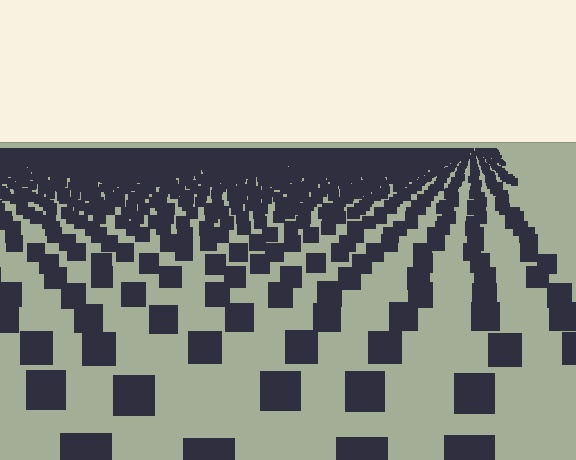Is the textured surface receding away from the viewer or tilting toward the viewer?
The surface is receding away from the viewer. Texture elements get smaller and denser toward the top.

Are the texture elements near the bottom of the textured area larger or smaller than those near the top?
Larger. Near the bottom, elements are closer to the viewer and appear at a bigger on-screen size.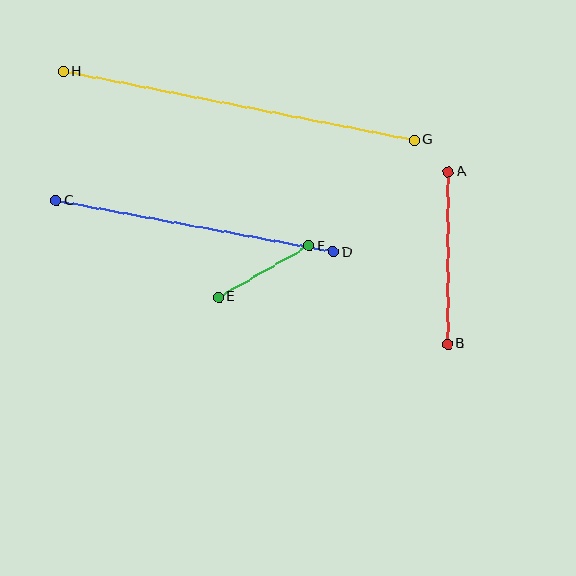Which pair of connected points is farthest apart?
Points G and H are farthest apart.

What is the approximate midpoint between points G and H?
The midpoint is at approximately (239, 106) pixels.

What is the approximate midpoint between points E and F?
The midpoint is at approximately (264, 271) pixels.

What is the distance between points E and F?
The distance is approximately 104 pixels.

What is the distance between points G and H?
The distance is approximately 357 pixels.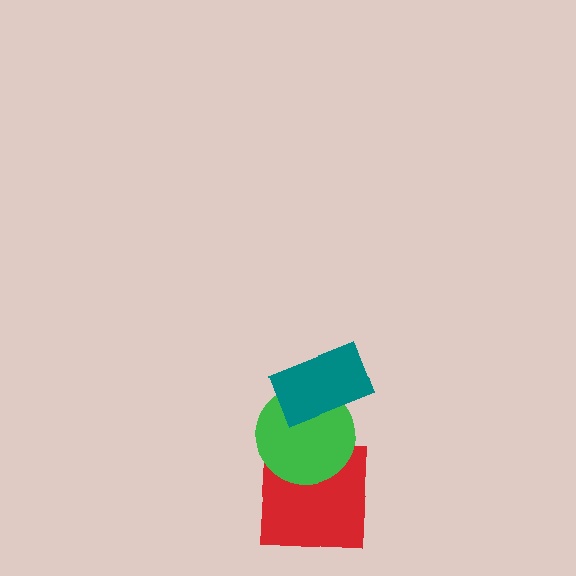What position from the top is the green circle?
The green circle is 2nd from the top.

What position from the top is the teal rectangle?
The teal rectangle is 1st from the top.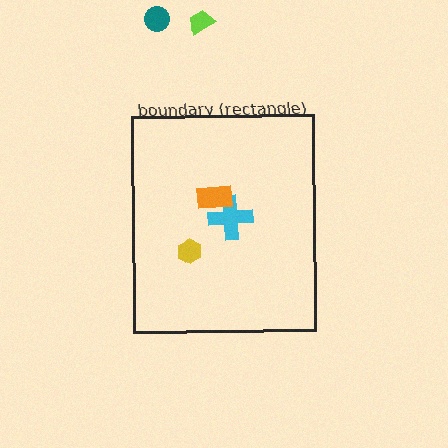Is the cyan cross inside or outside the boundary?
Inside.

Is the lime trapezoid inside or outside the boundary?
Outside.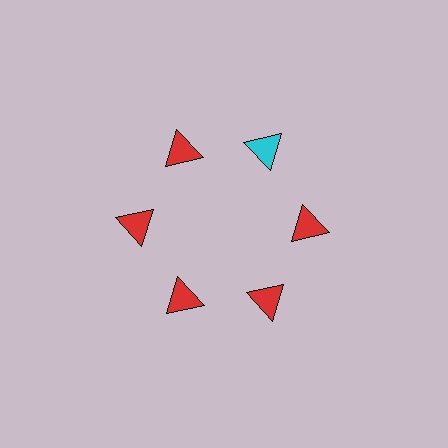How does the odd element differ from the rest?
It has a different color: cyan instead of red.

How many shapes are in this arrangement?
There are 6 shapes arranged in a ring pattern.